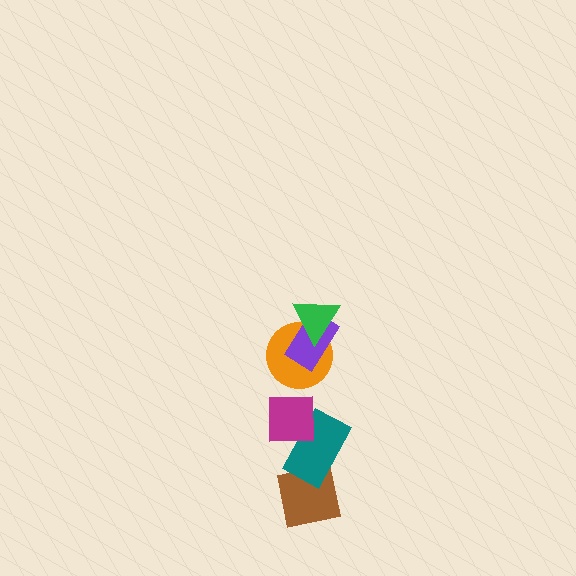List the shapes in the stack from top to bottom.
From top to bottom: the green triangle, the purple rectangle, the orange circle, the magenta square, the teal rectangle, the brown square.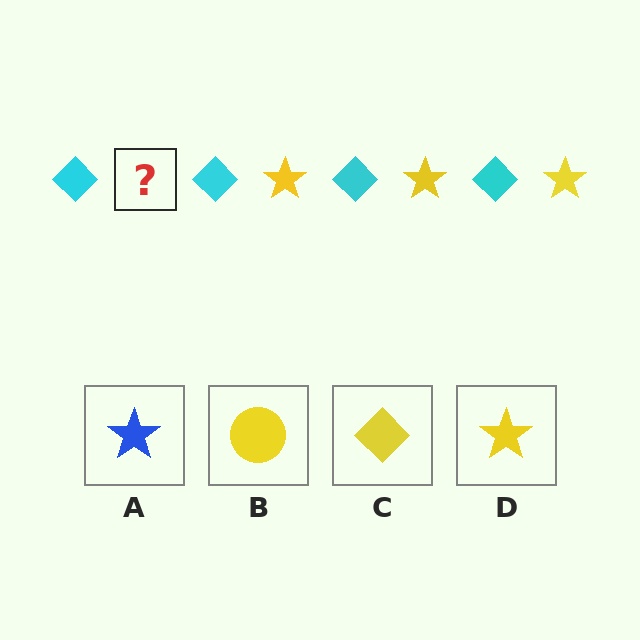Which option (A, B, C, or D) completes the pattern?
D.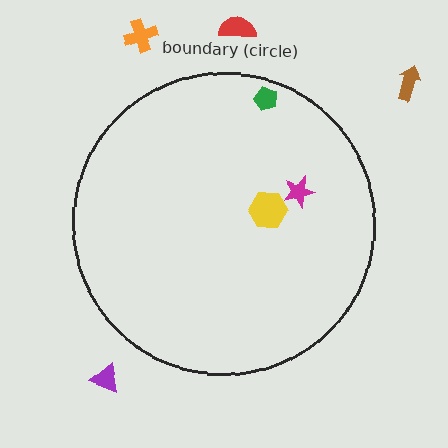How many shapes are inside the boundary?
3 inside, 4 outside.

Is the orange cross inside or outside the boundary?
Outside.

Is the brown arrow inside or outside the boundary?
Outside.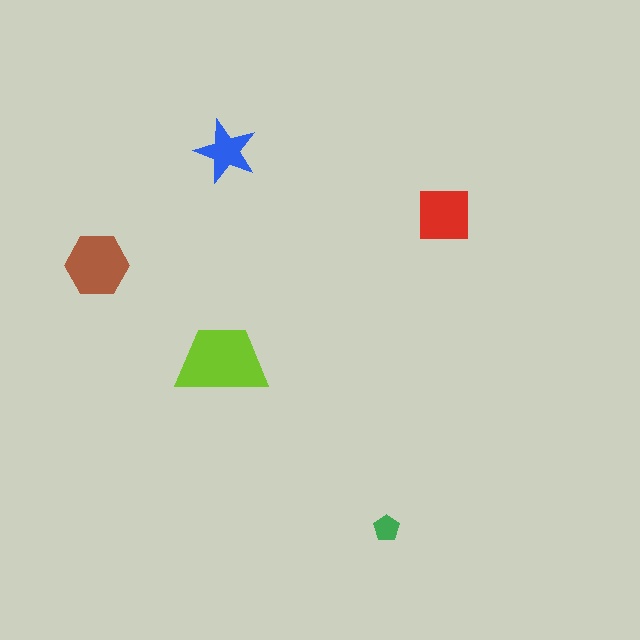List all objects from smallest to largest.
The green pentagon, the blue star, the red square, the brown hexagon, the lime trapezoid.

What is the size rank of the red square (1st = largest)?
3rd.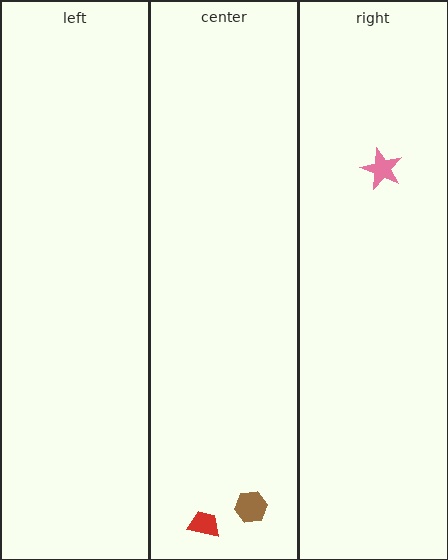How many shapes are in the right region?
1.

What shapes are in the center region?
The brown hexagon, the red trapezoid.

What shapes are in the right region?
The pink star.